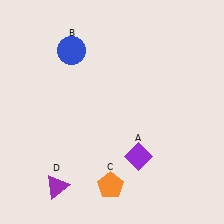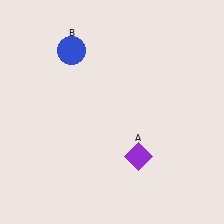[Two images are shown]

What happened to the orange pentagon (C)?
The orange pentagon (C) was removed in Image 2. It was in the bottom-left area of Image 1.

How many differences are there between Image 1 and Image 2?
There are 2 differences between the two images.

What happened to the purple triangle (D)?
The purple triangle (D) was removed in Image 2. It was in the bottom-left area of Image 1.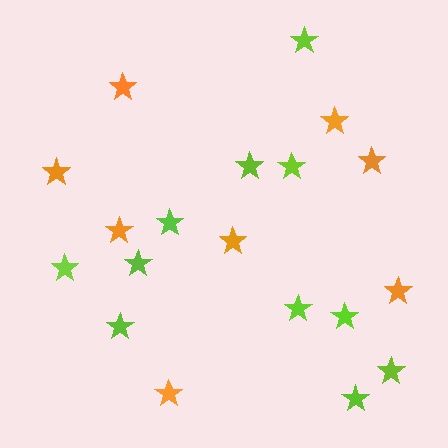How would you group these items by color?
There are 2 groups: one group of orange stars (8) and one group of lime stars (11).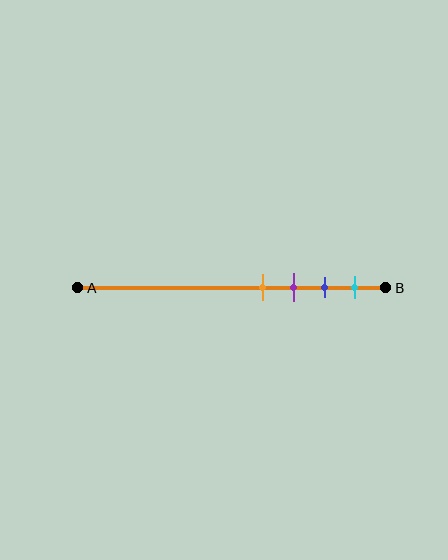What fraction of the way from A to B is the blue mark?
The blue mark is approximately 80% (0.8) of the way from A to B.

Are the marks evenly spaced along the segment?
Yes, the marks are approximately evenly spaced.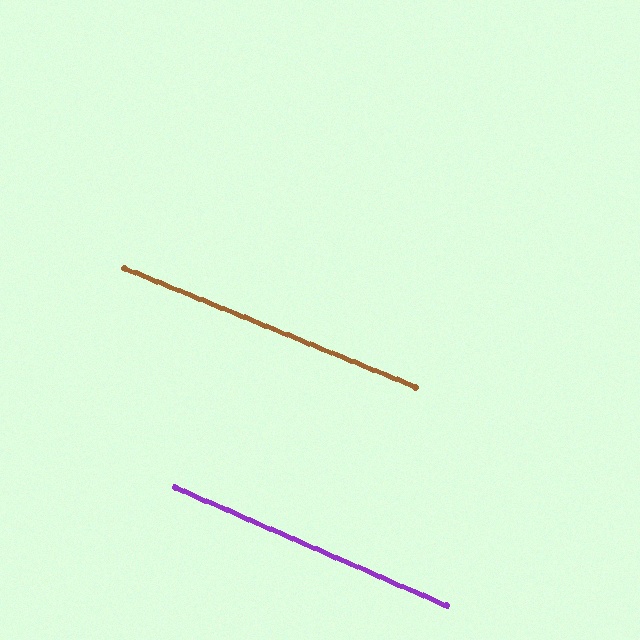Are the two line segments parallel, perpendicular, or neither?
Parallel — their directions differ by only 1.3°.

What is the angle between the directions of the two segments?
Approximately 1 degree.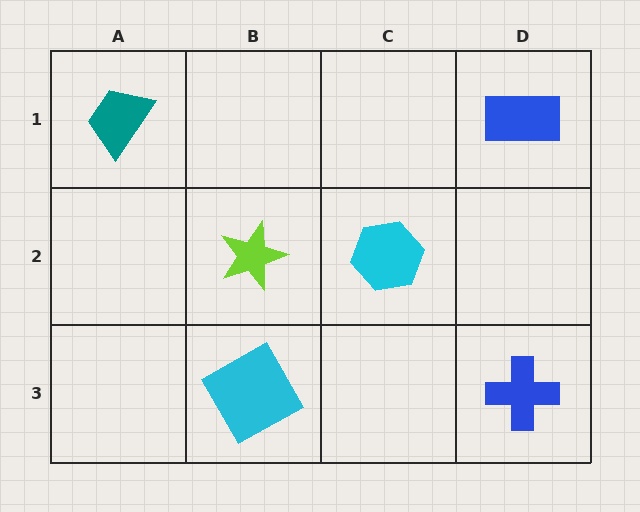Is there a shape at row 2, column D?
No, that cell is empty.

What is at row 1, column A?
A teal trapezoid.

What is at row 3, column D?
A blue cross.